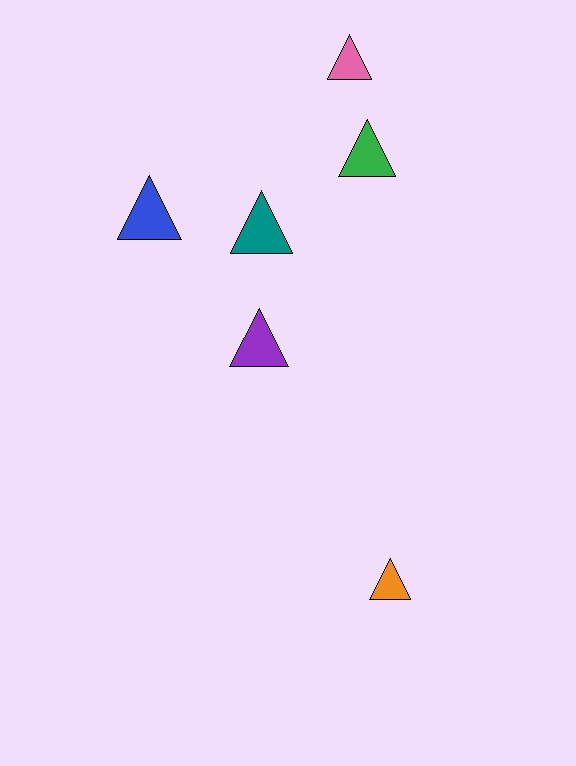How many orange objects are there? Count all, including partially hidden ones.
There is 1 orange object.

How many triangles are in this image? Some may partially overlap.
There are 6 triangles.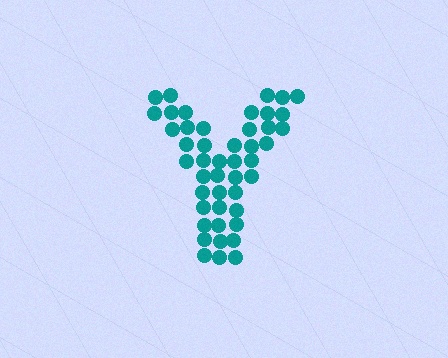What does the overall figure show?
The overall figure shows the letter Y.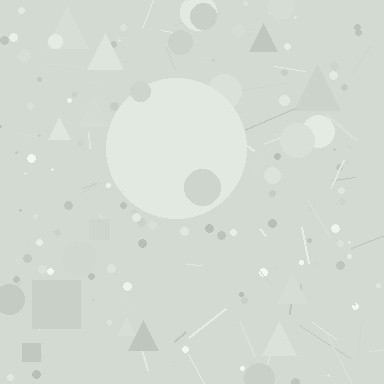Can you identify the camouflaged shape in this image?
The camouflaged shape is a circle.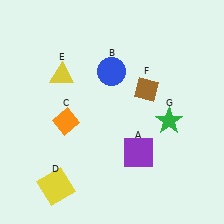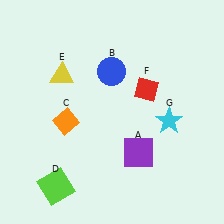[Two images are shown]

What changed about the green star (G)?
In Image 1, G is green. In Image 2, it changed to cyan.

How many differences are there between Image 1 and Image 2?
There are 3 differences between the two images.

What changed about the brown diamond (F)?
In Image 1, F is brown. In Image 2, it changed to red.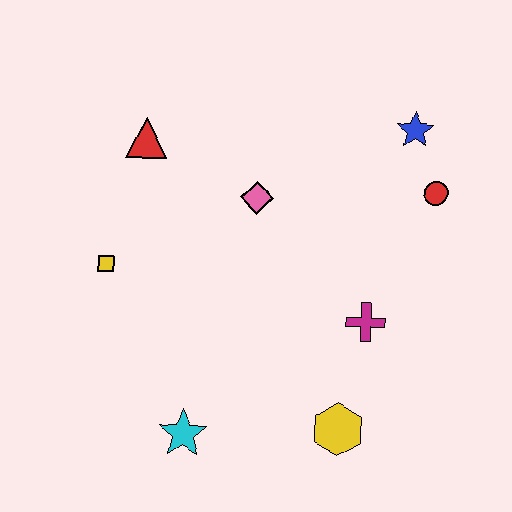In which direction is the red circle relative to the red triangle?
The red circle is to the right of the red triangle.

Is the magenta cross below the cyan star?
No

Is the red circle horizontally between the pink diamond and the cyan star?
No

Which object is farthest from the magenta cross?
The red triangle is farthest from the magenta cross.